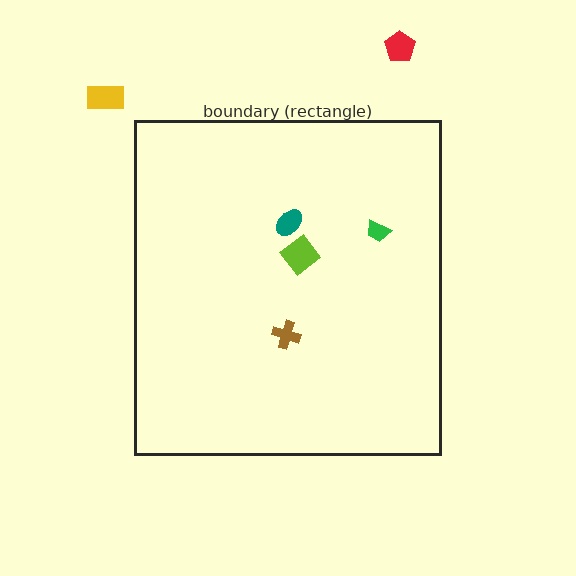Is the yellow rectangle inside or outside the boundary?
Outside.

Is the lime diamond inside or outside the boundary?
Inside.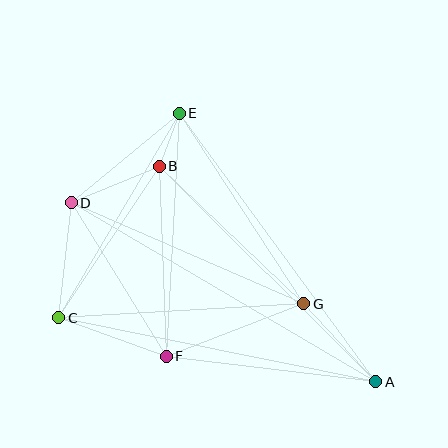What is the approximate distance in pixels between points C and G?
The distance between C and G is approximately 245 pixels.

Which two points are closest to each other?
Points B and E are closest to each other.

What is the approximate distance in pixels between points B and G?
The distance between B and G is approximately 199 pixels.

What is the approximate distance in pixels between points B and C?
The distance between B and C is approximately 182 pixels.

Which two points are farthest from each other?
Points A and D are farthest from each other.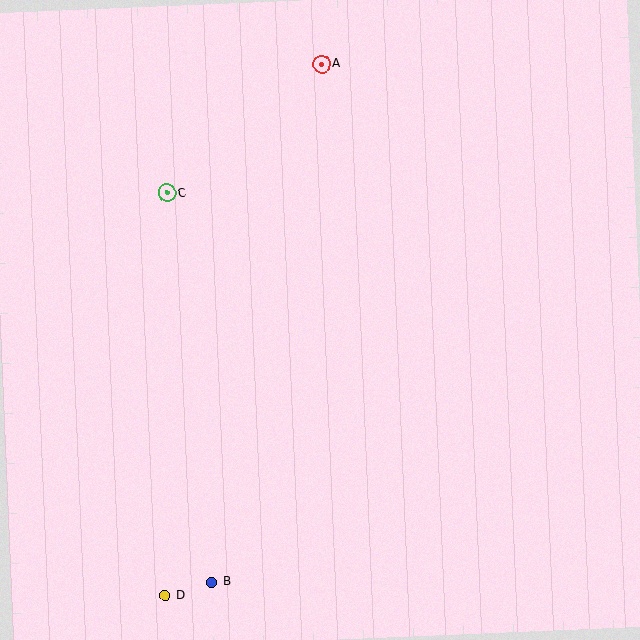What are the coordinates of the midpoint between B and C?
The midpoint between B and C is at (189, 387).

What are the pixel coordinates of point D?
Point D is at (165, 595).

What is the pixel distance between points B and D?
The distance between B and D is 49 pixels.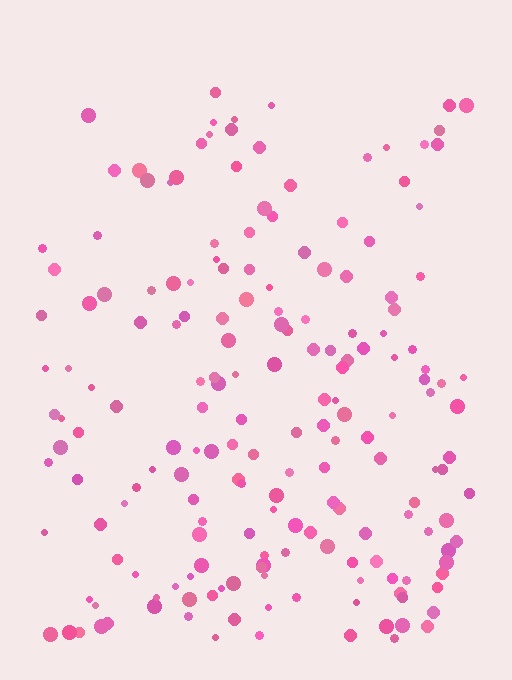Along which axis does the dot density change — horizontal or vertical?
Vertical.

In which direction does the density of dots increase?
From top to bottom, with the bottom side densest.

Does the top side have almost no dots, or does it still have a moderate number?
Still a moderate number, just noticeably fewer than the bottom.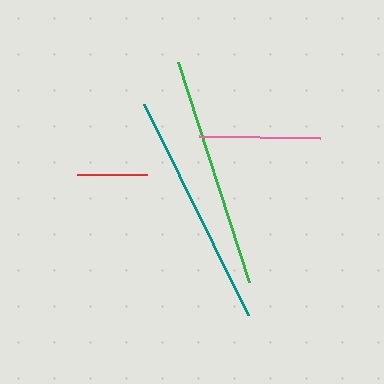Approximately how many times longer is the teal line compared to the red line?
The teal line is approximately 3.4 times the length of the red line.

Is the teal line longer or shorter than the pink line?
The teal line is longer than the pink line.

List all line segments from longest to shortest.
From longest to shortest: teal, green, pink, red.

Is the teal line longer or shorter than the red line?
The teal line is longer than the red line.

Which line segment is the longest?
The teal line is the longest at approximately 235 pixels.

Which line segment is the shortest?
The red line is the shortest at approximately 70 pixels.